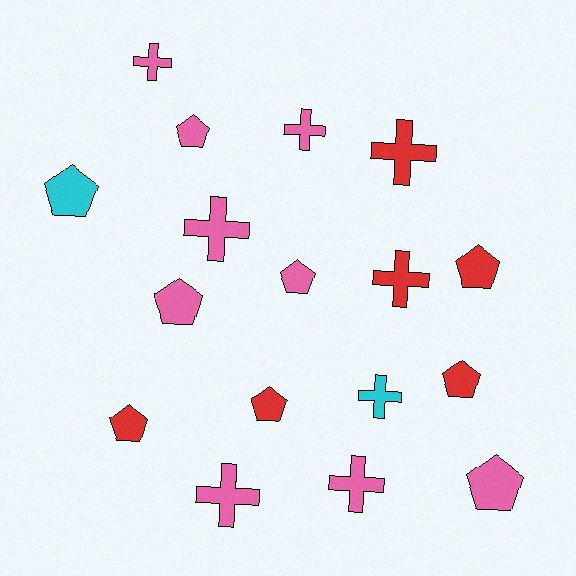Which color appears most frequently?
Pink, with 9 objects.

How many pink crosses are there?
There are 5 pink crosses.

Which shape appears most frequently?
Pentagon, with 9 objects.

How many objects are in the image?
There are 17 objects.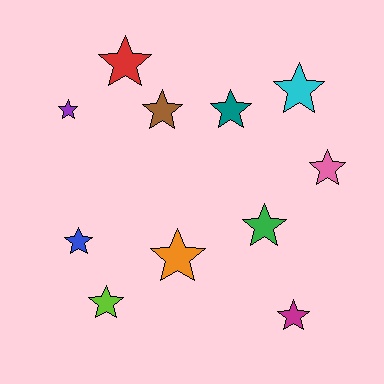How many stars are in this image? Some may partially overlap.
There are 11 stars.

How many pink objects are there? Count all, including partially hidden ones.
There is 1 pink object.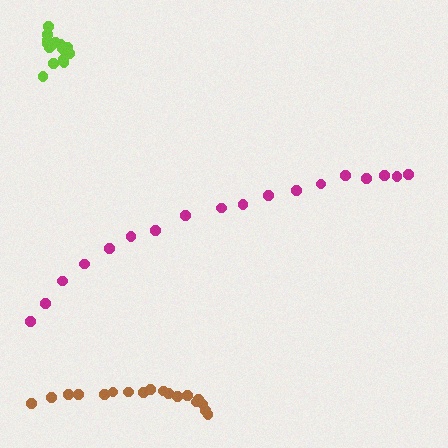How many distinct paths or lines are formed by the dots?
There are 3 distinct paths.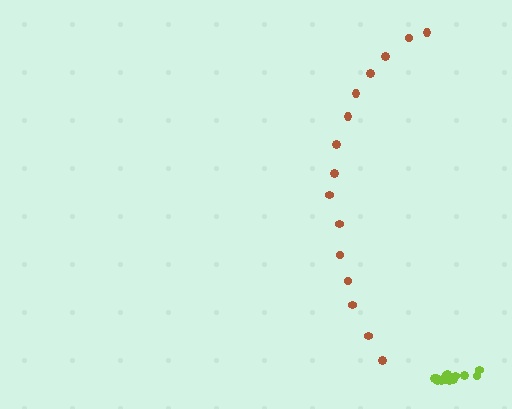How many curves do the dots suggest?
There are 2 distinct paths.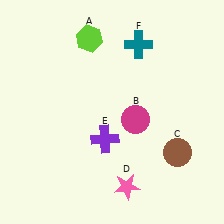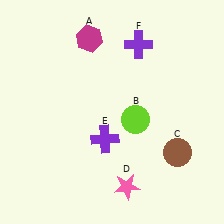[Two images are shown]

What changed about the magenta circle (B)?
In Image 1, B is magenta. In Image 2, it changed to lime.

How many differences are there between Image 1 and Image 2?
There are 3 differences between the two images.